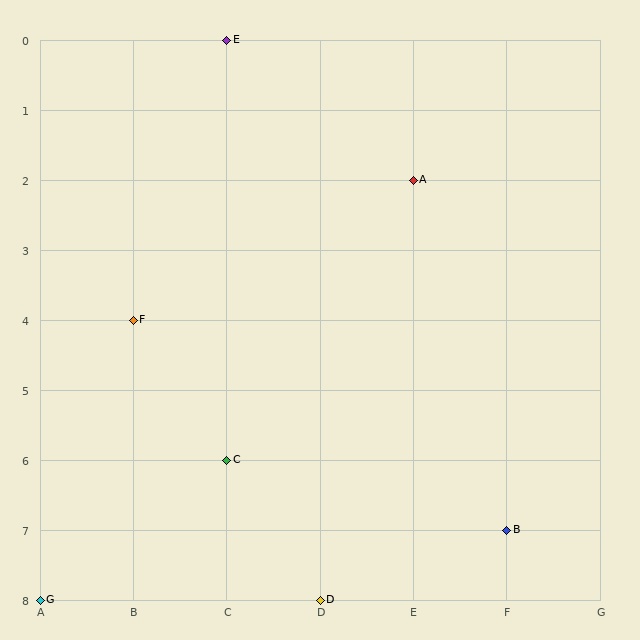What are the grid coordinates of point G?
Point G is at grid coordinates (A, 8).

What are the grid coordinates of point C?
Point C is at grid coordinates (C, 6).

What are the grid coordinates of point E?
Point E is at grid coordinates (C, 0).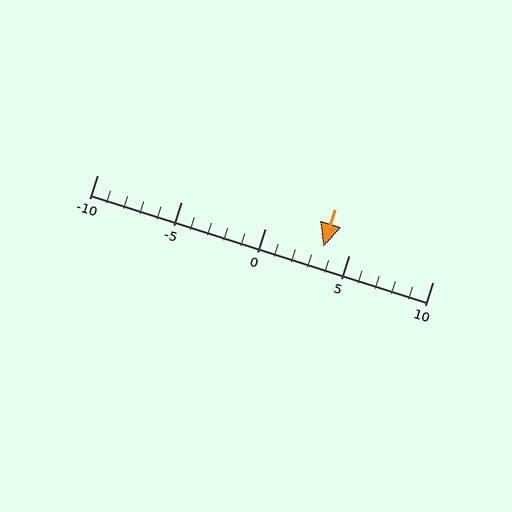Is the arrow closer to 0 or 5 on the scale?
The arrow is closer to 5.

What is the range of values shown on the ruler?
The ruler shows values from -10 to 10.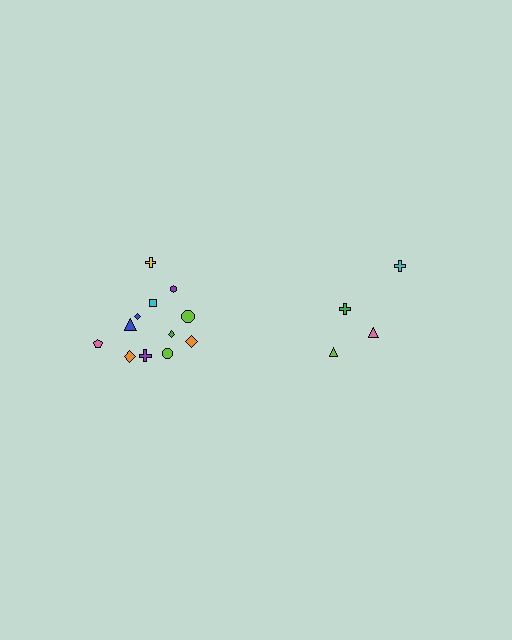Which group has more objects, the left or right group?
The left group.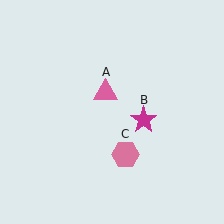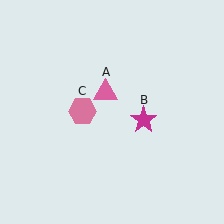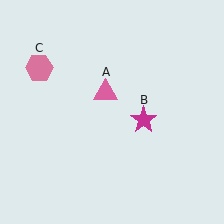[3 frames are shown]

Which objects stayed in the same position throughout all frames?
Pink triangle (object A) and magenta star (object B) remained stationary.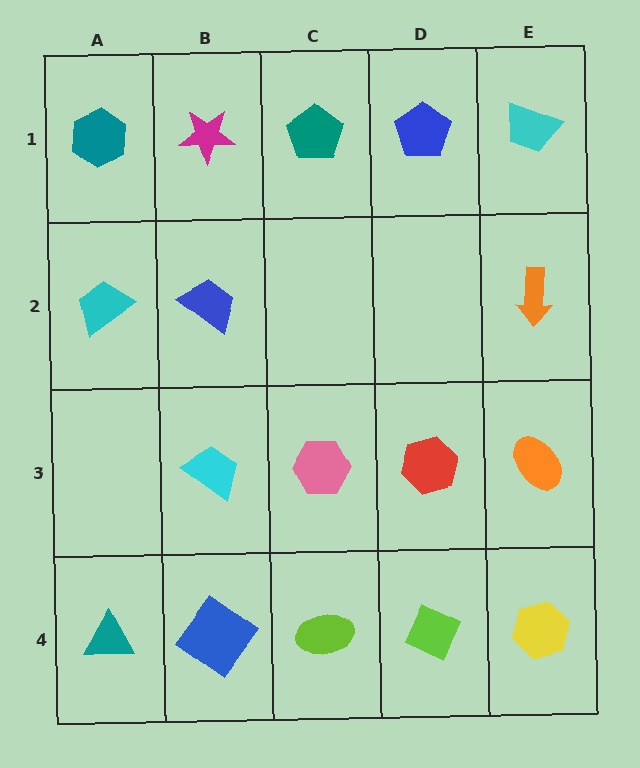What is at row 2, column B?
A blue trapezoid.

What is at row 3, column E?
An orange ellipse.